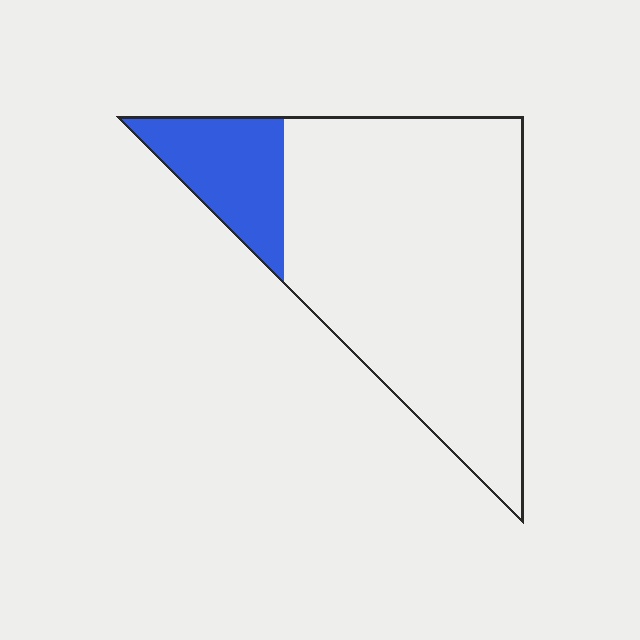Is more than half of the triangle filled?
No.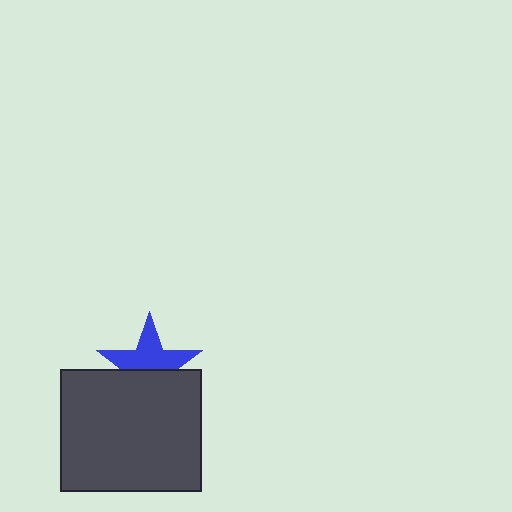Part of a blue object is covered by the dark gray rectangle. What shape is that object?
It is a star.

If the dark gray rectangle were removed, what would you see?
You would see the complete blue star.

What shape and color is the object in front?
The object in front is a dark gray rectangle.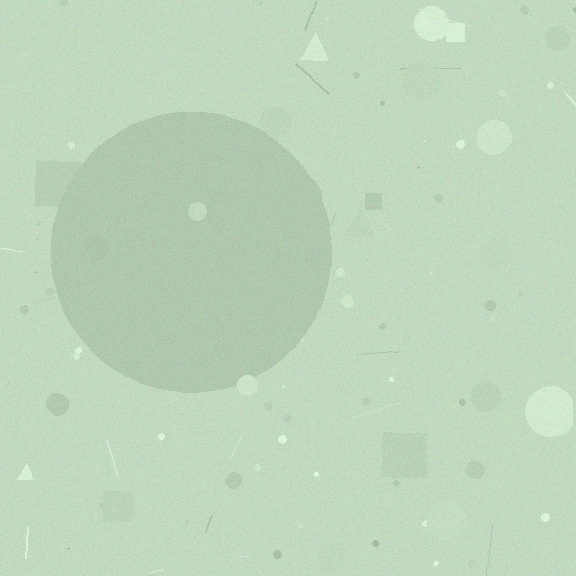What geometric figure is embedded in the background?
A circle is embedded in the background.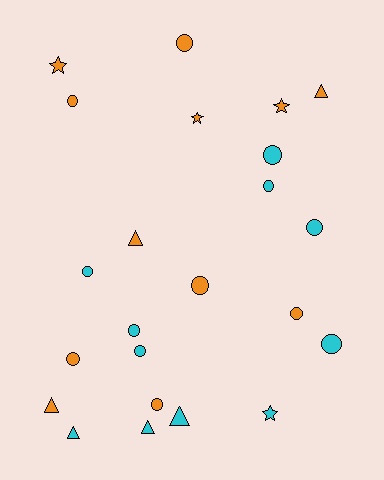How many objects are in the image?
There are 23 objects.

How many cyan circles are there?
There are 7 cyan circles.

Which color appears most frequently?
Orange, with 12 objects.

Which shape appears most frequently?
Circle, with 13 objects.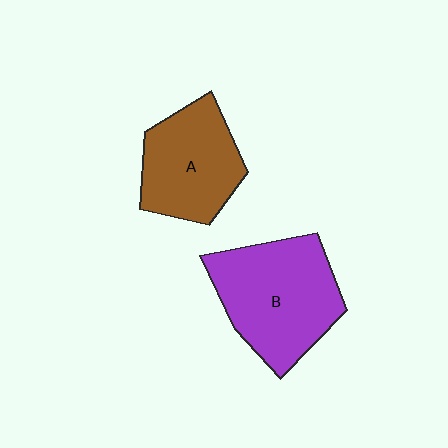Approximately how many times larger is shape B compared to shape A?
Approximately 1.3 times.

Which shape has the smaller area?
Shape A (brown).